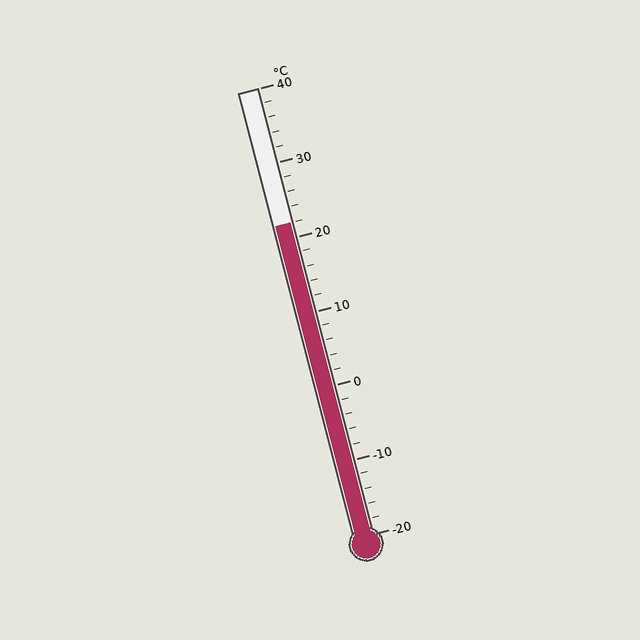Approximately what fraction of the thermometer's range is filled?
The thermometer is filled to approximately 70% of its range.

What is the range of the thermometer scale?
The thermometer scale ranges from -20°C to 40°C.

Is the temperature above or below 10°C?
The temperature is above 10°C.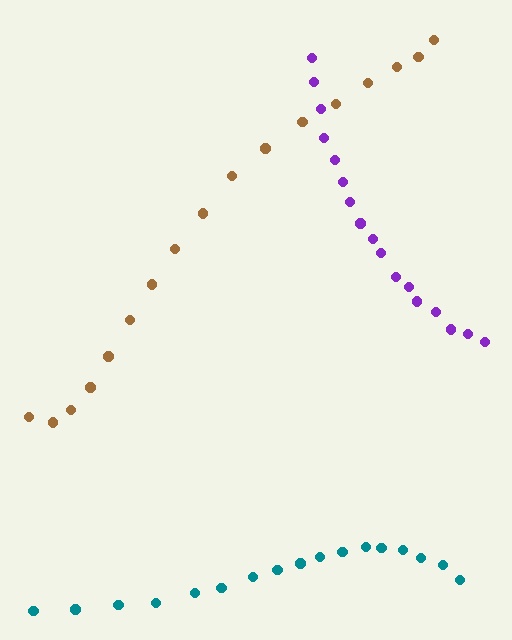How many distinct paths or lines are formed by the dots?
There are 3 distinct paths.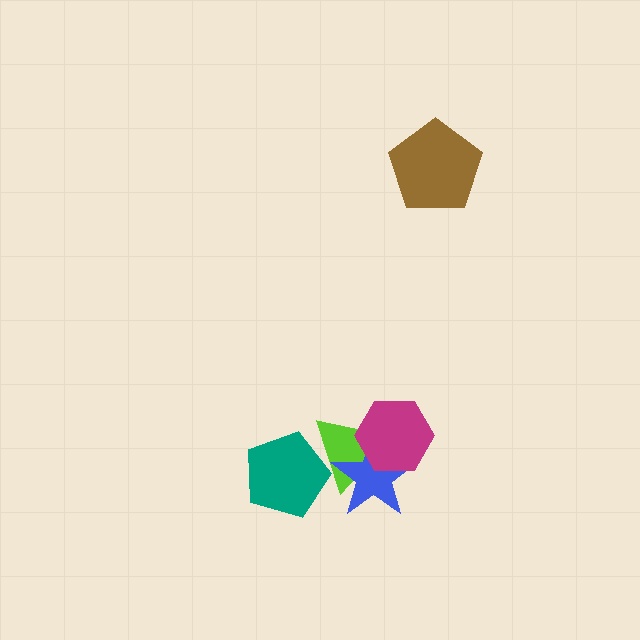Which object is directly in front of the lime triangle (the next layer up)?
The blue star is directly in front of the lime triangle.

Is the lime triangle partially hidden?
Yes, it is partially covered by another shape.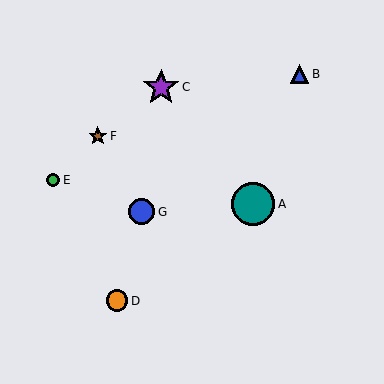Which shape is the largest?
The teal circle (labeled A) is the largest.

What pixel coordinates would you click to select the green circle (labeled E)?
Click at (53, 180) to select the green circle E.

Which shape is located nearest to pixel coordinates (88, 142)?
The brown star (labeled F) at (98, 136) is nearest to that location.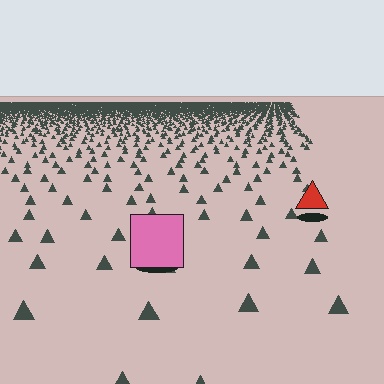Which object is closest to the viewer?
The pink square is closest. The texture marks near it are larger and more spread out.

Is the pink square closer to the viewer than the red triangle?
Yes. The pink square is closer — you can tell from the texture gradient: the ground texture is coarser near it.